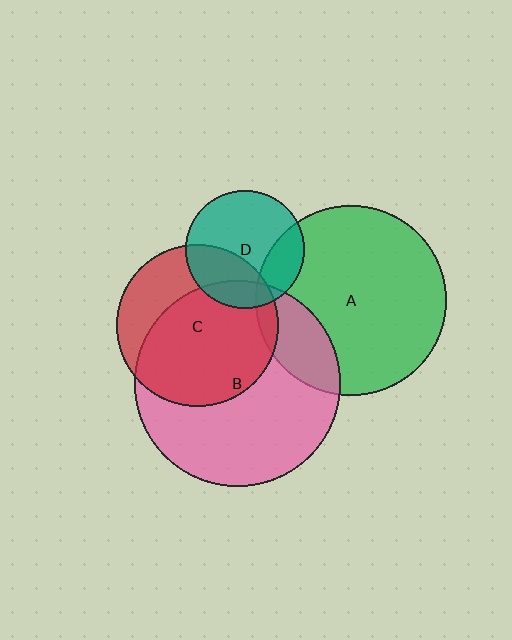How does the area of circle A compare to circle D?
Approximately 2.6 times.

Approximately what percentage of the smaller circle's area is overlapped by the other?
Approximately 20%.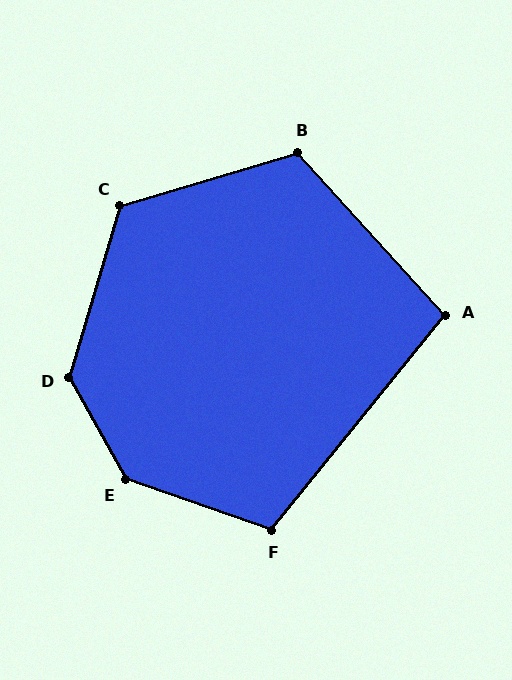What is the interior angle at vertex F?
Approximately 110 degrees (obtuse).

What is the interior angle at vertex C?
Approximately 123 degrees (obtuse).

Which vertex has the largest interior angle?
E, at approximately 138 degrees.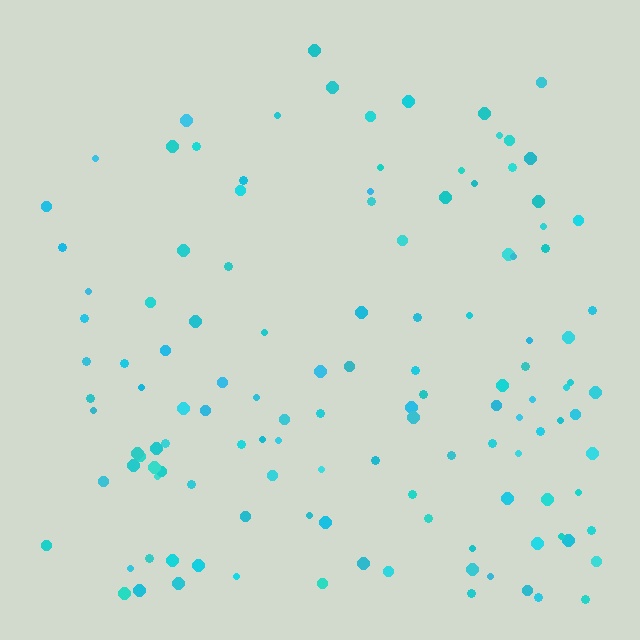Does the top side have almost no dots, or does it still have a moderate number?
Still a moderate number, just noticeably fewer than the bottom.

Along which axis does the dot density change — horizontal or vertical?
Vertical.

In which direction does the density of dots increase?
From top to bottom, with the bottom side densest.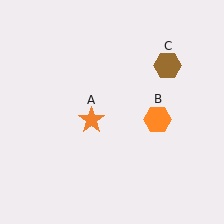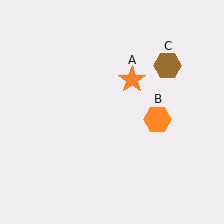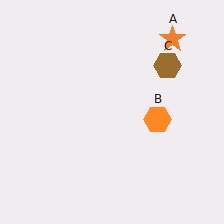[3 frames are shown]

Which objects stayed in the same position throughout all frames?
Orange hexagon (object B) and brown hexagon (object C) remained stationary.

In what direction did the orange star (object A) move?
The orange star (object A) moved up and to the right.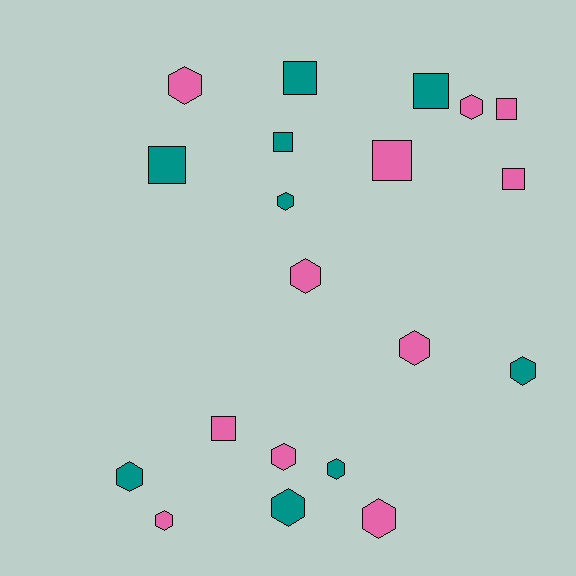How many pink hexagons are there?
There are 7 pink hexagons.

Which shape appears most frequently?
Hexagon, with 12 objects.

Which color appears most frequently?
Pink, with 11 objects.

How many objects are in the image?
There are 20 objects.